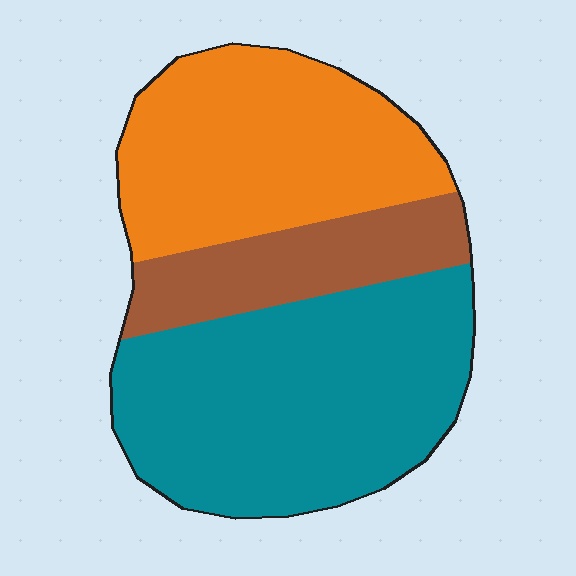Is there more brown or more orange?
Orange.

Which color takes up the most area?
Teal, at roughly 45%.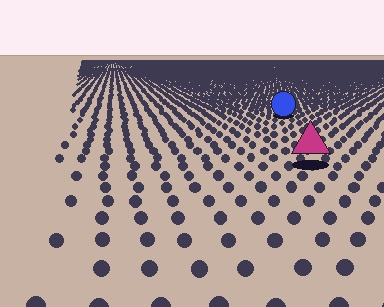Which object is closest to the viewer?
The magenta triangle is closest. The texture marks near it are larger and more spread out.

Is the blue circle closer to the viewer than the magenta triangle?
No. The magenta triangle is closer — you can tell from the texture gradient: the ground texture is coarser near it.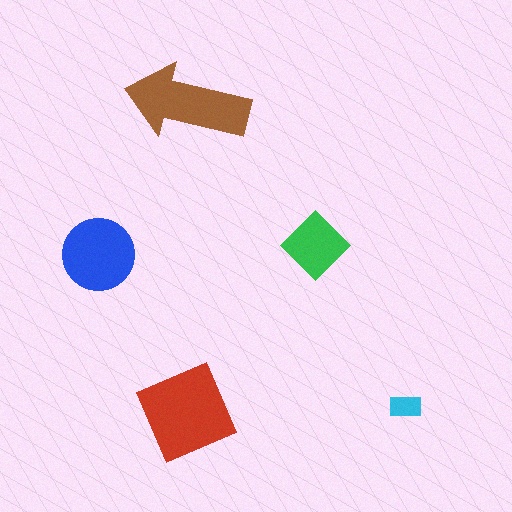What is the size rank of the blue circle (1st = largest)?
3rd.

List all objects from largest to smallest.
The red square, the brown arrow, the blue circle, the green diamond, the cyan rectangle.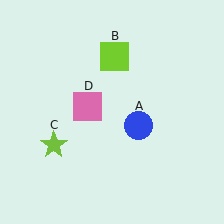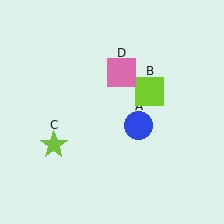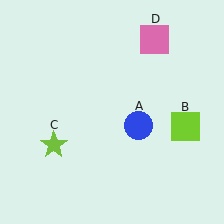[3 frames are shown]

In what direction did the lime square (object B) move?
The lime square (object B) moved down and to the right.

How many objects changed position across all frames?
2 objects changed position: lime square (object B), pink square (object D).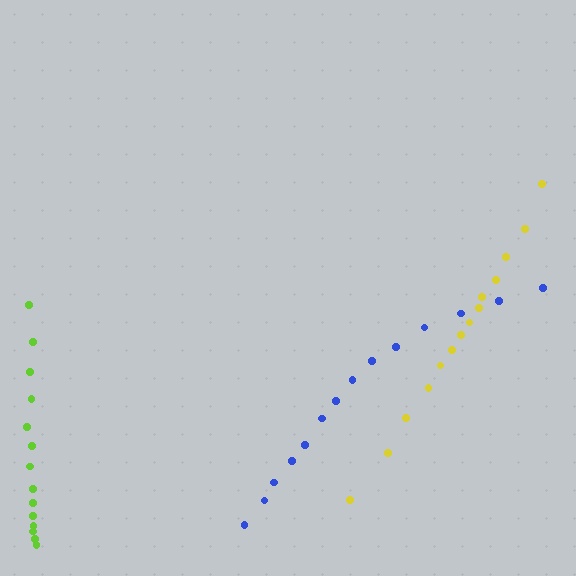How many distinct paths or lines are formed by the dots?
There are 3 distinct paths.